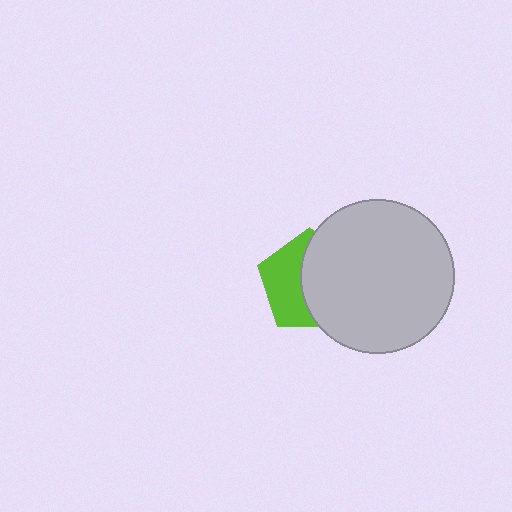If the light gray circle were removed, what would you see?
You would see the complete lime pentagon.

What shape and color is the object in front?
The object in front is a light gray circle.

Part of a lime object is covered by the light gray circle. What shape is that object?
It is a pentagon.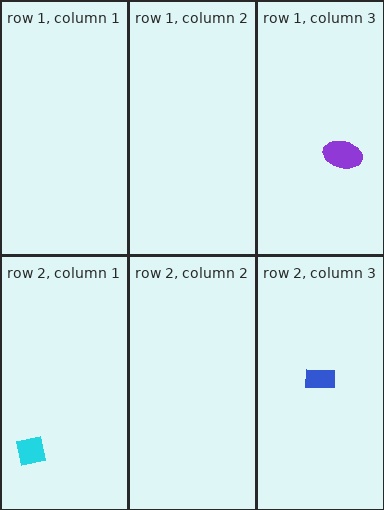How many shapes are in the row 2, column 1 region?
1.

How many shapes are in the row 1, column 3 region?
1.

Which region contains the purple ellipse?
The row 1, column 3 region.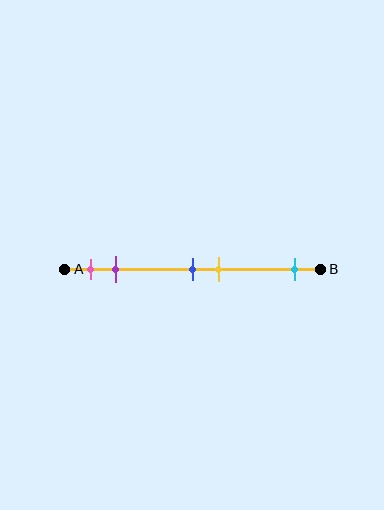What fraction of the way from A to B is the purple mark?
The purple mark is approximately 20% (0.2) of the way from A to B.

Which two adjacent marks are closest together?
The blue and yellow marks are the closest adjacent pair.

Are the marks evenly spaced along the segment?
No, the marks are not evenly spaced.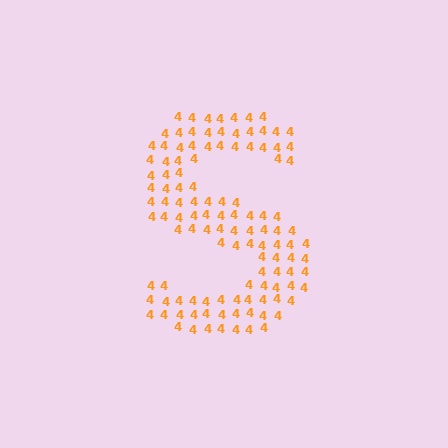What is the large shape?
The large shape is the letter S.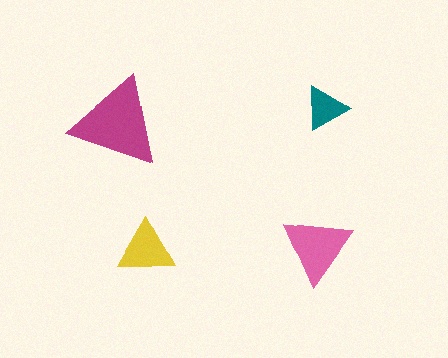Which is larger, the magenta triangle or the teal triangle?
The magenta one.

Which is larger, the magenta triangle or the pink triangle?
The magenta one.